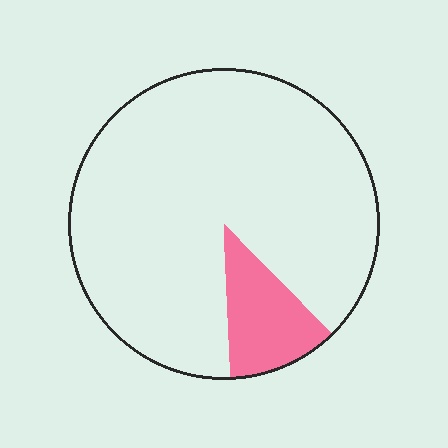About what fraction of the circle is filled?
About one eighth (1/8).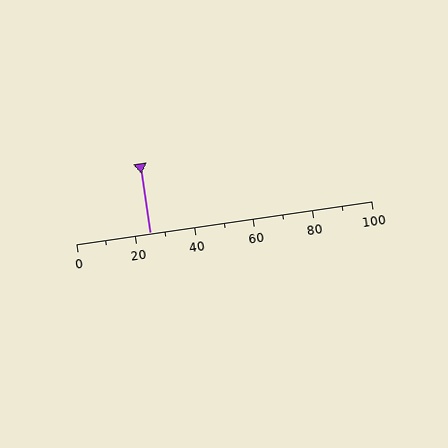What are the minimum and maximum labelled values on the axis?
The axis runs from 0 to 100.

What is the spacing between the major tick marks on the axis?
The major ticks are spaced 20 apart.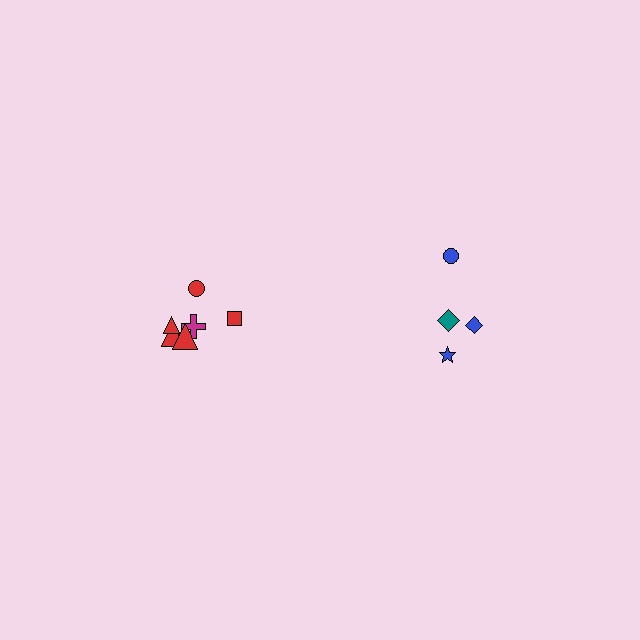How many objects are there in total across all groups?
There are 10 objects.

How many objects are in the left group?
There are 6 objects.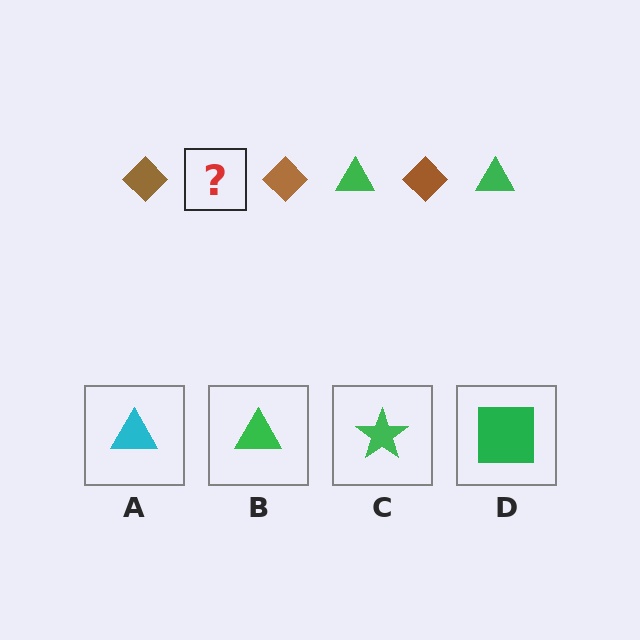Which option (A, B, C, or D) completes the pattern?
B.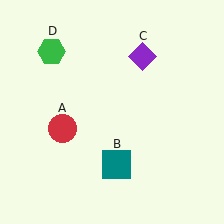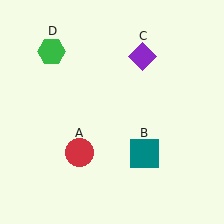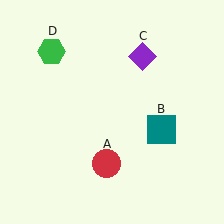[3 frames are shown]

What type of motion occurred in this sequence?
The red circle (object A), teal square (object B) rotated counterclockwise around the center of the scene.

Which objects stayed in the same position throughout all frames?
Purple diamond (object C) and green hexagon (object D) remained stationary.